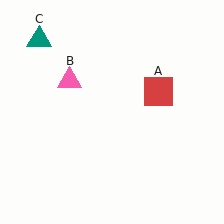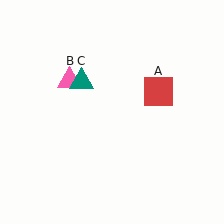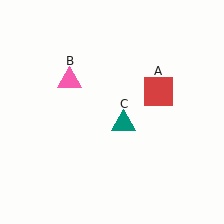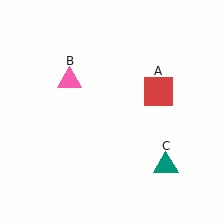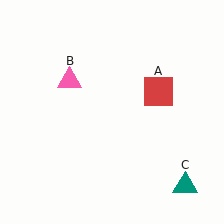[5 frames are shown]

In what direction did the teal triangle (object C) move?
The teal triangle (object C) moved down and to the right.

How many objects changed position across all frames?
1 object changed position: teal triangle (object C).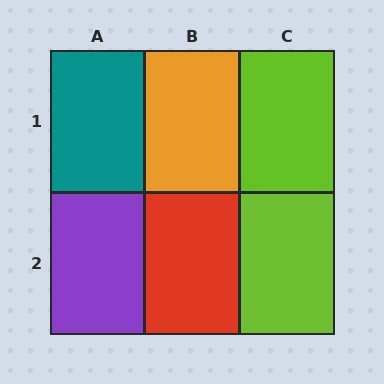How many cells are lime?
2 cells are lime.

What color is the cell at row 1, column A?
Teal.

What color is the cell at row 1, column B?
Orange.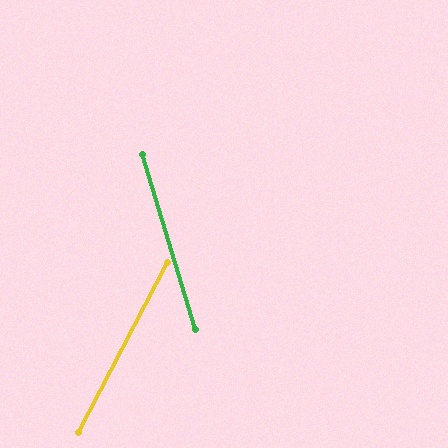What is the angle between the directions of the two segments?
Approximately 44 degrees.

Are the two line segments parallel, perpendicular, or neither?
Neither parallel nor perpendicular — they differ by about 44°.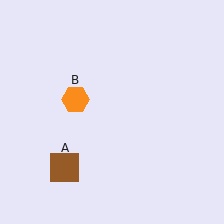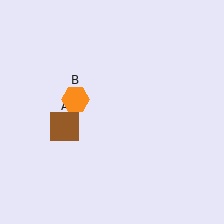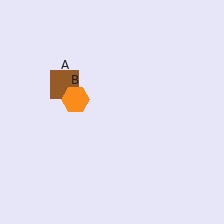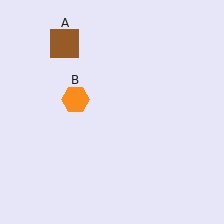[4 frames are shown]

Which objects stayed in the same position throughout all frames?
Orange hexagon (object B) remained stationary.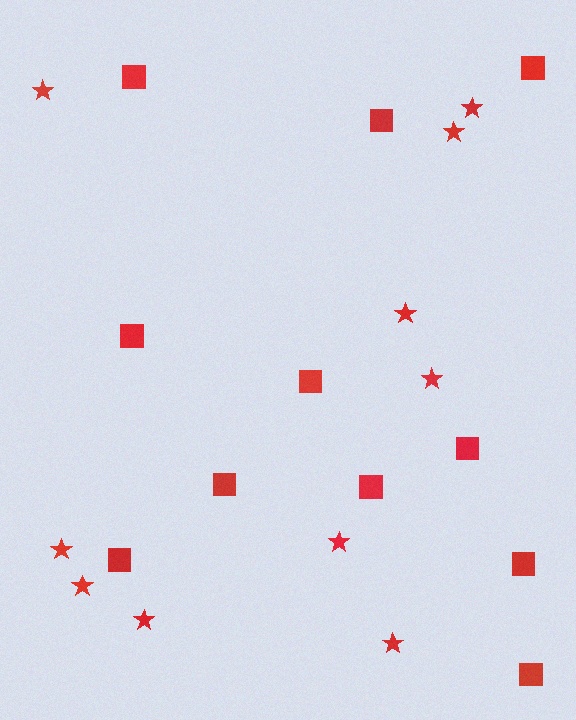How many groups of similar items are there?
There are 2 groups: one group of stars (10) and one group of squares (11).